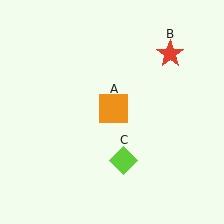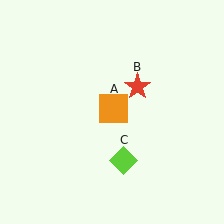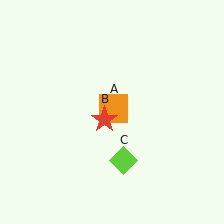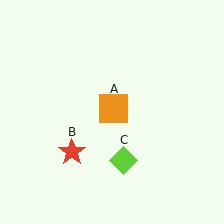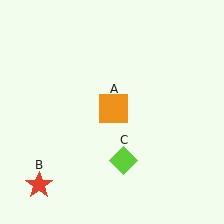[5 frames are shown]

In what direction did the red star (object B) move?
The red star (object B) moved down and to the left.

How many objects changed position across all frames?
1 object changed position: red star (object B).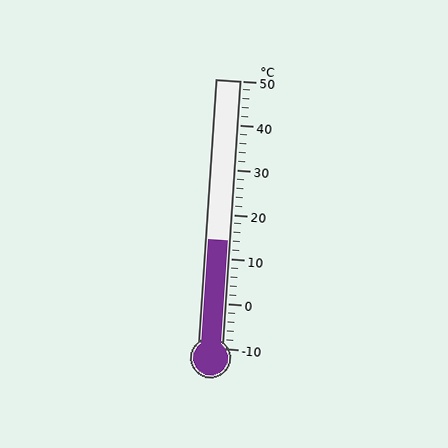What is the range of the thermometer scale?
The thermometer scale ranges from -10°C to 50°C.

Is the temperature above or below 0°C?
The temperature is above 0°C.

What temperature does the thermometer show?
The thermometer shows approximately 14°C.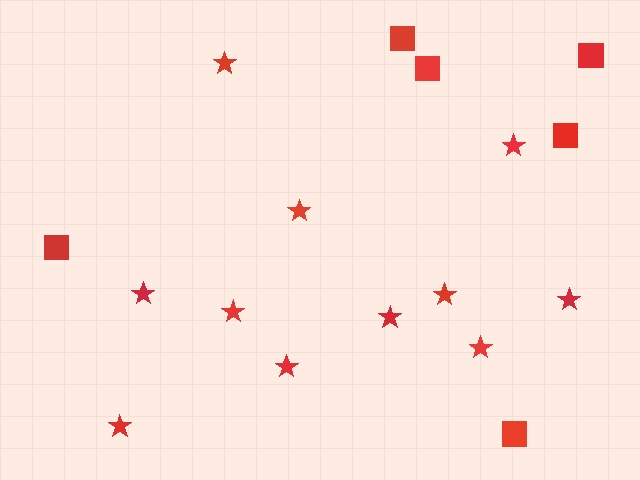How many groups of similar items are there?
There are 2 groups: one group of squares (6) and one group of stars (11).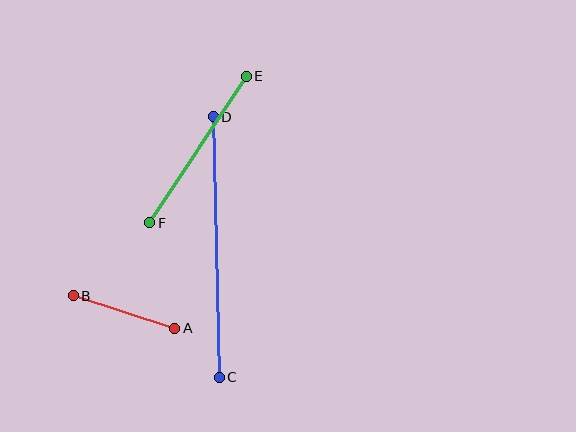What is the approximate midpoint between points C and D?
The midpoint is at approximately (216, 247) pixels.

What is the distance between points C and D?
The distance is approximately 260 pixels.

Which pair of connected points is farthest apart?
Points C and D are farthest apart.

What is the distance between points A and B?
The distance is approximately 107 pixels.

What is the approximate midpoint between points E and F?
The midpoint is at approximately (198, 149) pixels.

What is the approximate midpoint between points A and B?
The midpoint is at approximately (124, 312) pixels.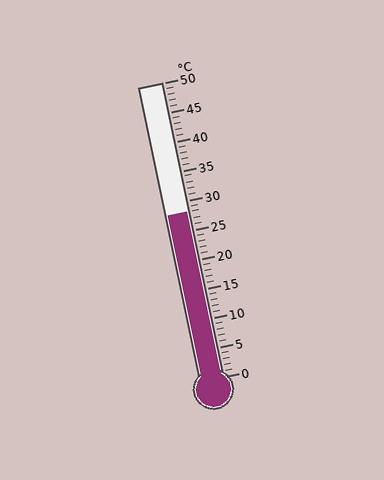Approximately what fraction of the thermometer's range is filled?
The thermometer is filled to approximately 55% of its range.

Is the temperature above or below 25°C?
The temperature is above 25°C.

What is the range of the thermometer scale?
The thermometer scale ranges from 0°C to 50°C.